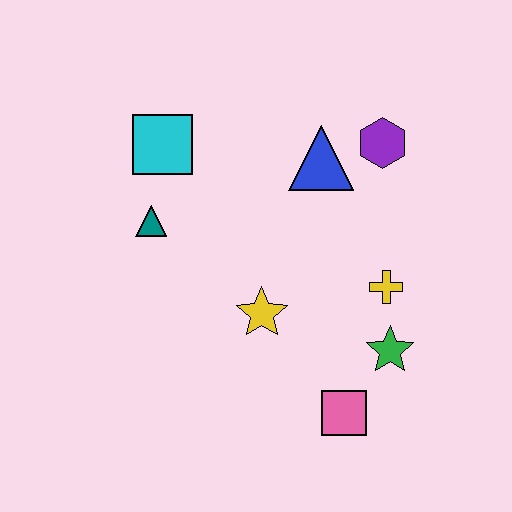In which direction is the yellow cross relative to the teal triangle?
The yellow cross is to the right of the teal triangle.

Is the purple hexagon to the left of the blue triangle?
No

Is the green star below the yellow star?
Yes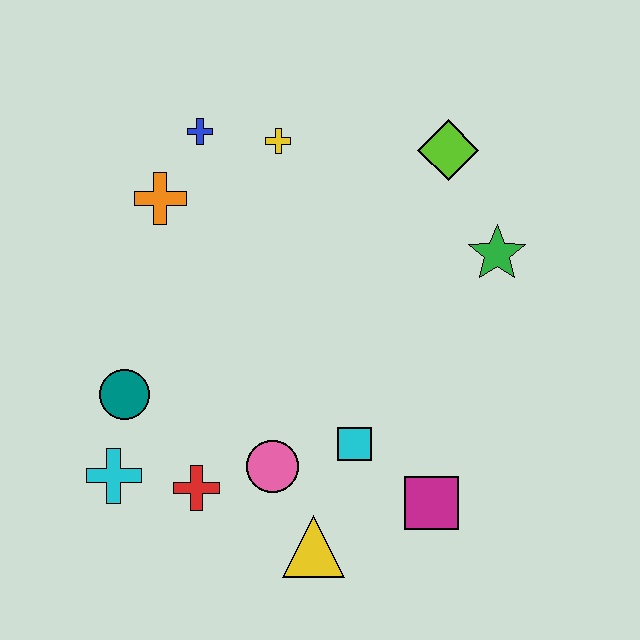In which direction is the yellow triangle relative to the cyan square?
The yellow triangle is below the cyan square.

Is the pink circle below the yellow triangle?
No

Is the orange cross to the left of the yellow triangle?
Yes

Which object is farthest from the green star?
The cyan cross is farthest from the green star.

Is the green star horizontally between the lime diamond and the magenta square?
No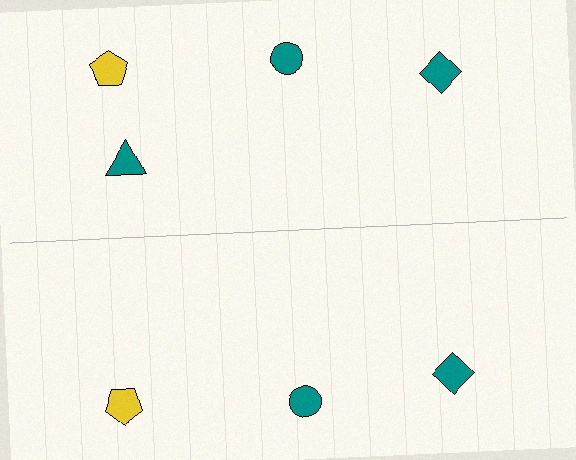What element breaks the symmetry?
A teal triangle is missing from the bottom side.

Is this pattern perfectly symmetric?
No, the pattern is not perfectly symmetric. A teal triangle is missing from the bottom side.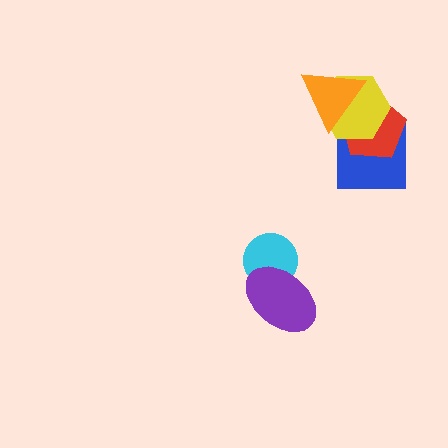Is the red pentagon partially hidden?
Yes, it is partially covered by another shape.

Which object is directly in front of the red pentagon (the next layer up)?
The yellow hexagon is directly in front of the red pentagon.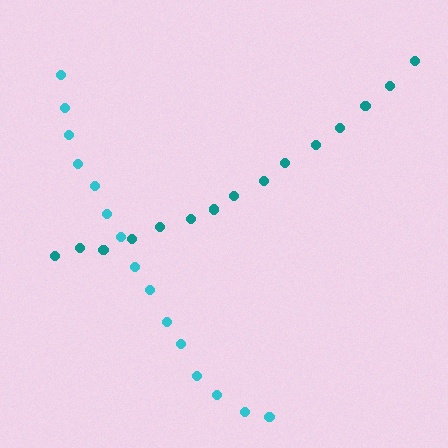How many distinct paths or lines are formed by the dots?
There are 2 distinct paths.